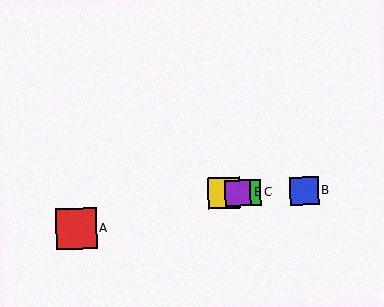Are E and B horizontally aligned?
Yes, both are at y≈193.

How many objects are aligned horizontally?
4 objects (B, C, D, E) are aligned horizontally.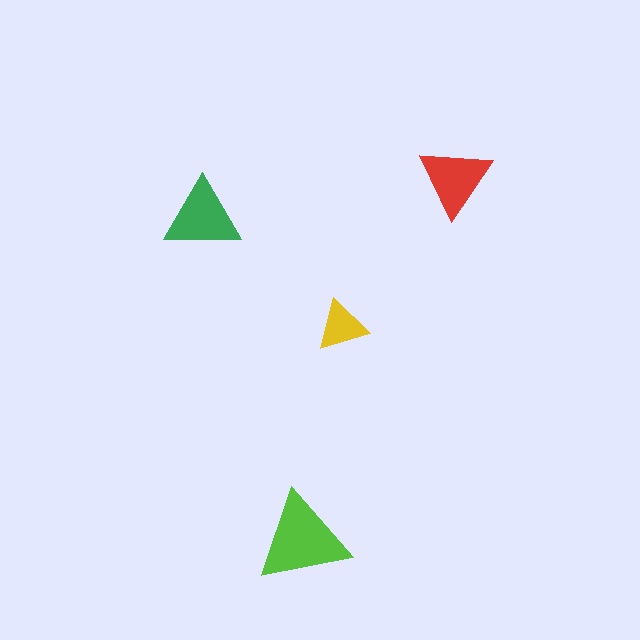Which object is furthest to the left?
The green triangle is leftmost.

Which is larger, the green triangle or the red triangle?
The green one.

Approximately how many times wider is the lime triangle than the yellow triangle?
About 2 times wider.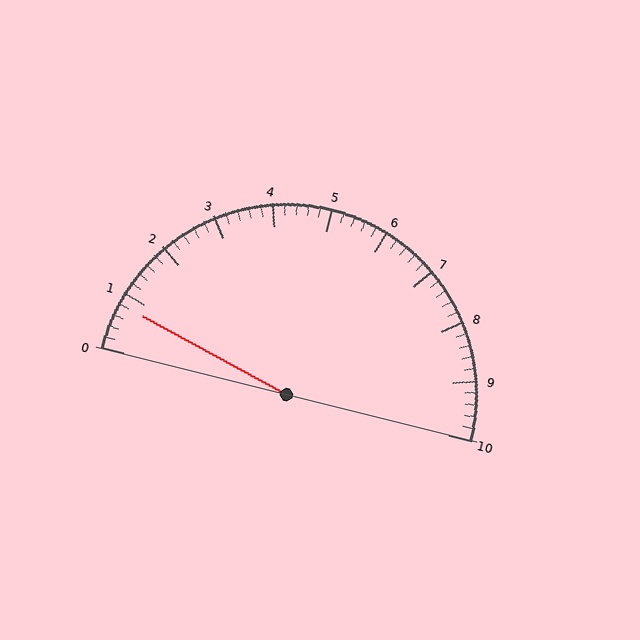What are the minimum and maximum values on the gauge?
The gauge ranges from 0 to 10.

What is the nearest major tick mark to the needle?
The nearest major tick mark is 1.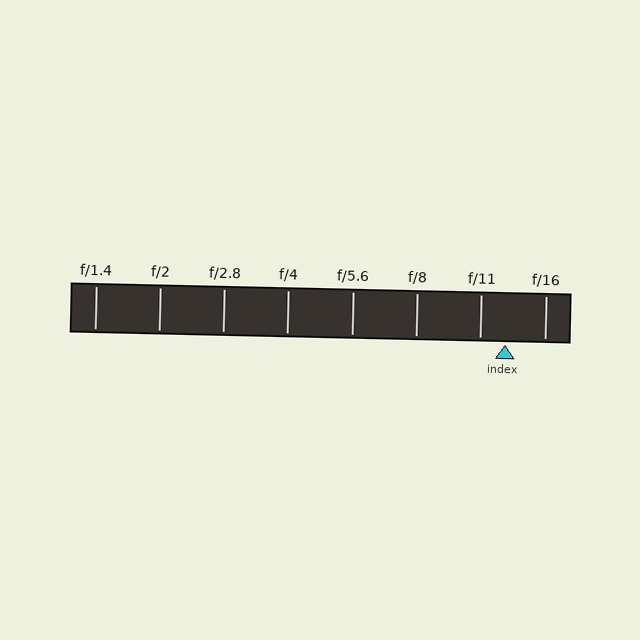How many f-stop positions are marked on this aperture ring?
There are 8 f-stop positions marked.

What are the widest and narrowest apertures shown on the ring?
The widest aperture shown is f/1.4 and the narrowest is f/16.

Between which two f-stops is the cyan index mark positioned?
The index mark is between f/11 and f/16.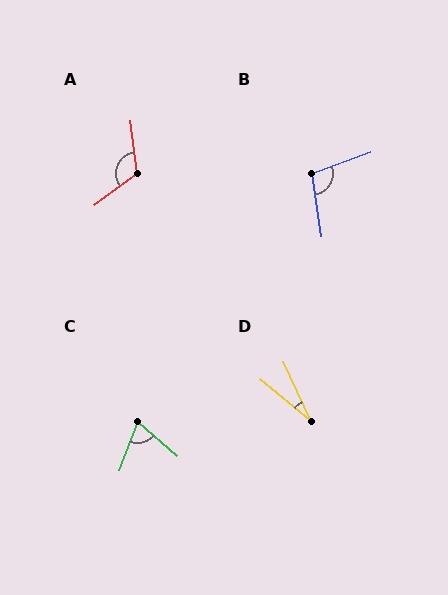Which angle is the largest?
A, at approximately 119 degrees.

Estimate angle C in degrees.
Approximately 71 degrees.